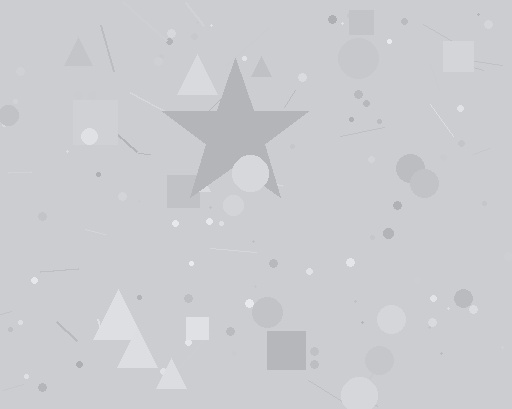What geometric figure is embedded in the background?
A star is embedded in the background.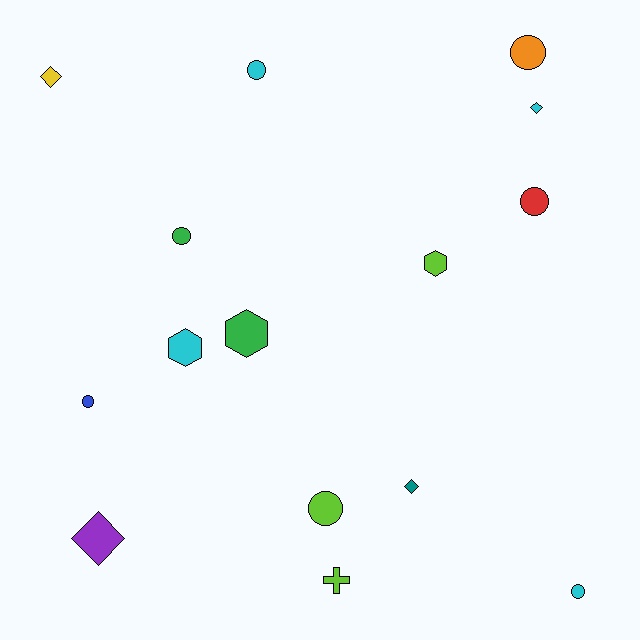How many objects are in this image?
There are 15 objects.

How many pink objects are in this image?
There are no pink objects.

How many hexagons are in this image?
There are 3 hexagons.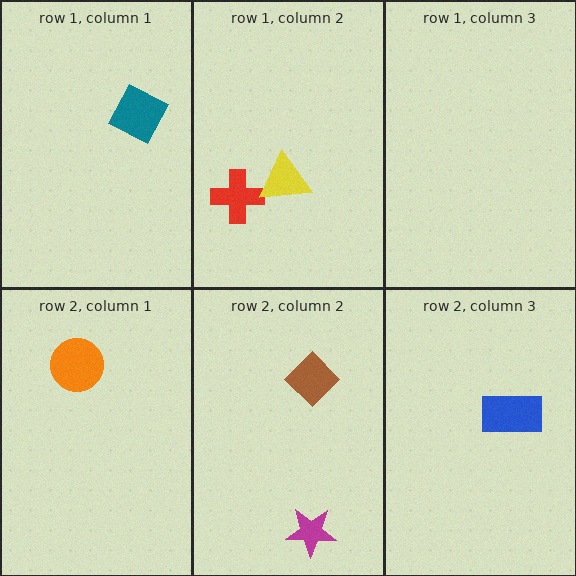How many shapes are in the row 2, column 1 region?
1.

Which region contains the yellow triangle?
The row 1, column 2 region.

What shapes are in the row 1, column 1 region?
The teal square.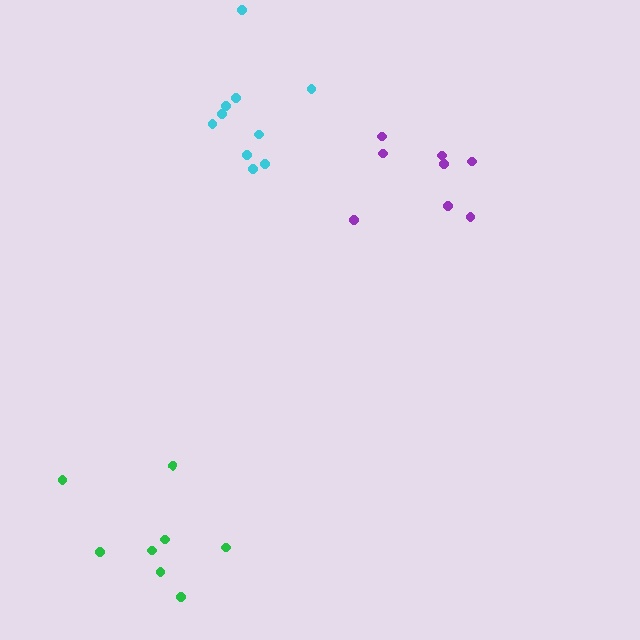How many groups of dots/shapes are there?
There are 3 groups.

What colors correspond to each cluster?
The clusters are colored: cyan, purple, green.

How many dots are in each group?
Group 1: 10 dots, Group 2: 8 dots, Group 3: 8 dots (26 total).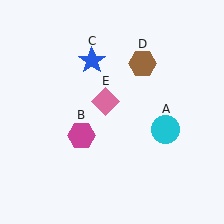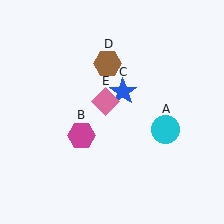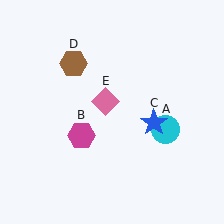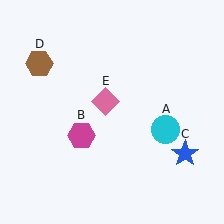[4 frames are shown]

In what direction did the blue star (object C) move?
The blue star (object C) moved down and to the right.